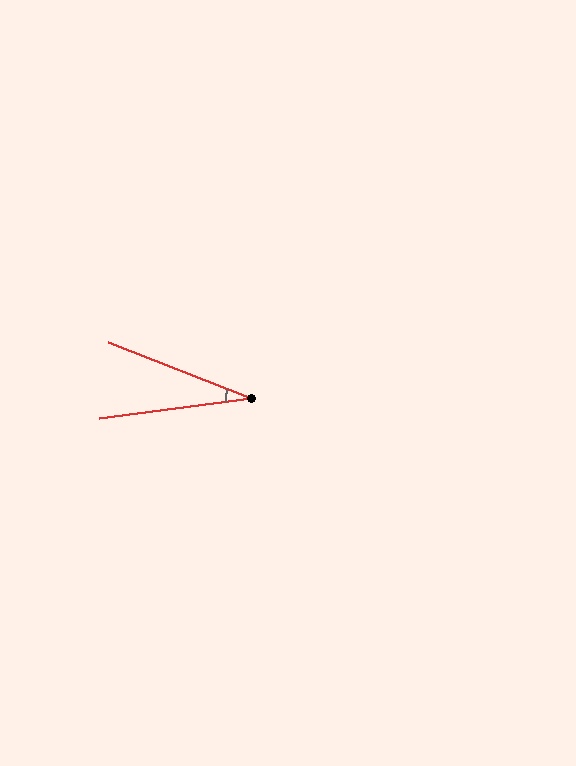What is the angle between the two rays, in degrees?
Approximately 29 degrees.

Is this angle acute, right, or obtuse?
It is acute.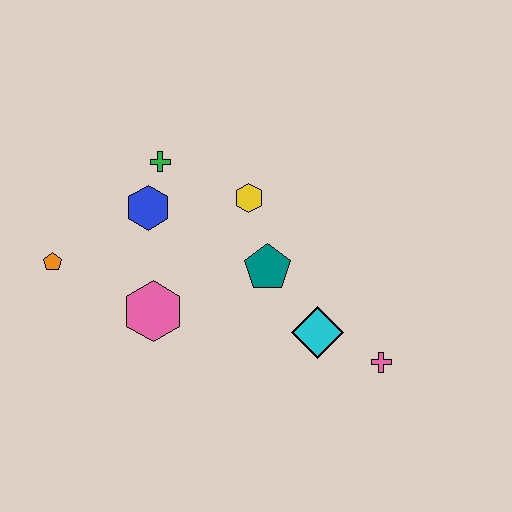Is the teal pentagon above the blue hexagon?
No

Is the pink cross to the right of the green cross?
Yes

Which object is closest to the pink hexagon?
The blue hexagon is closest to the pink hexagon.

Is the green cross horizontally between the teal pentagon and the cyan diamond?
No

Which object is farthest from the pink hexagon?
The pink cross is farthest from the pink hexagon.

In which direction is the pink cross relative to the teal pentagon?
The pink cross is to the right of the teal pentagon.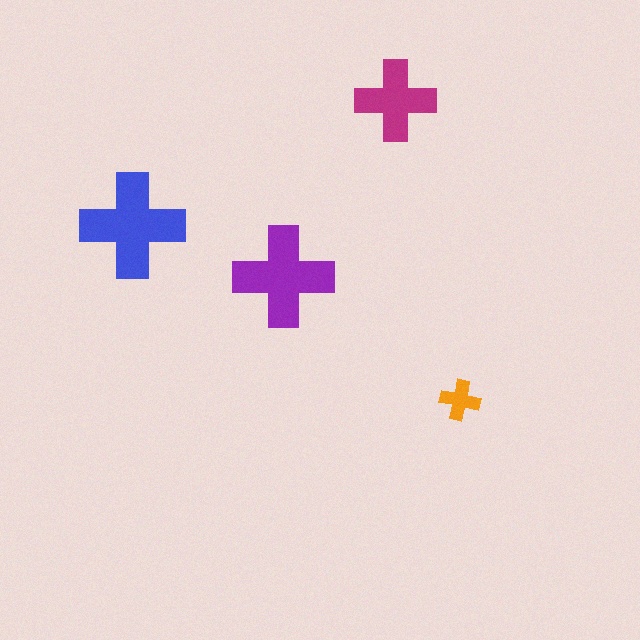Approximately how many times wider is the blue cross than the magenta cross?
About 1.5 times wider.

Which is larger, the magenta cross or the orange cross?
The magenta one.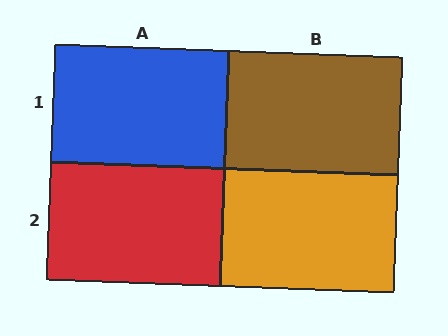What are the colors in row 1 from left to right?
Blue, brown.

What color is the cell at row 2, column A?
Red.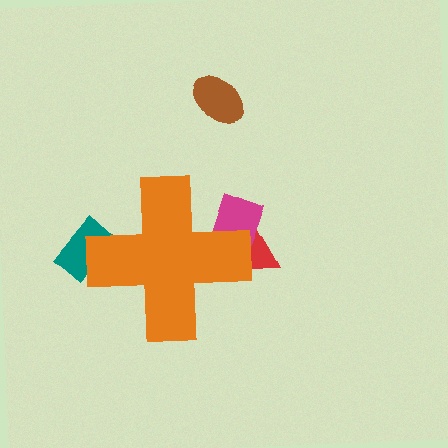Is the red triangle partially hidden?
Yes, the red triangle is partially hidden behind the orange cross.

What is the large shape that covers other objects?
An orange cross.